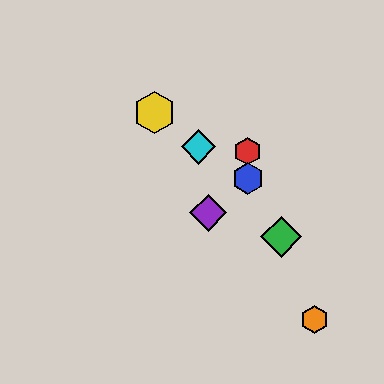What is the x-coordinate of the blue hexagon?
The blue hexagon is at x≈248.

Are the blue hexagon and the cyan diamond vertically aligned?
No, the blue hexagon is at x≈248 and the cyan diamond is at x≈198.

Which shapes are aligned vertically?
The red hexagon, the blue hexagon are aligned vertically.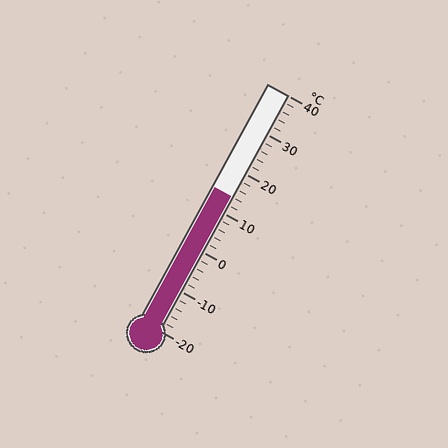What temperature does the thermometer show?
The thermometer shows approximately 14°C.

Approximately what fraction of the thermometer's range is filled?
The thermometer is filled to approximately 55% of its range.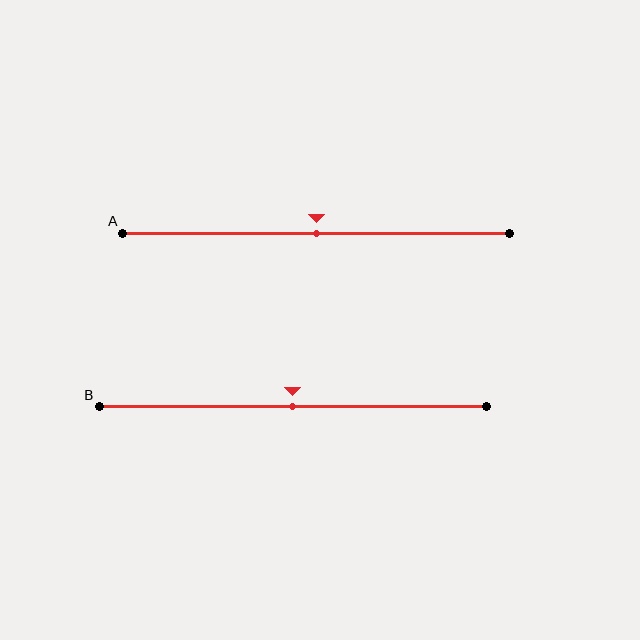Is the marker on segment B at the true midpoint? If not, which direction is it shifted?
Yes, the marker on segment B is at the true midpoint.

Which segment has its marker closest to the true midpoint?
Segment A has its marker closest to the true midpoint.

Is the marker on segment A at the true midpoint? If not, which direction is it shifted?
Yes, the marker on segment A is at the true midpoint.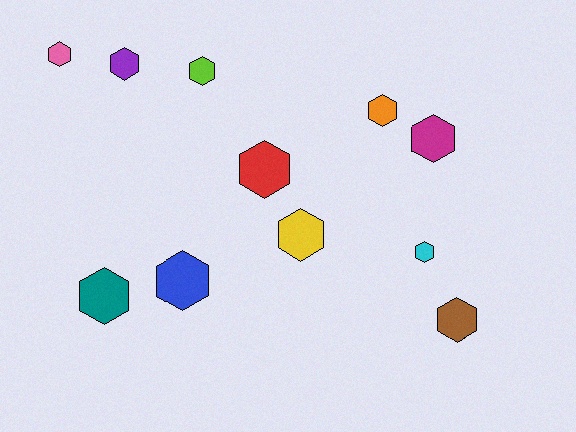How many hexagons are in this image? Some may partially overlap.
There are 11 hexagons.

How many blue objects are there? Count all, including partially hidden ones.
There is 1 blue object.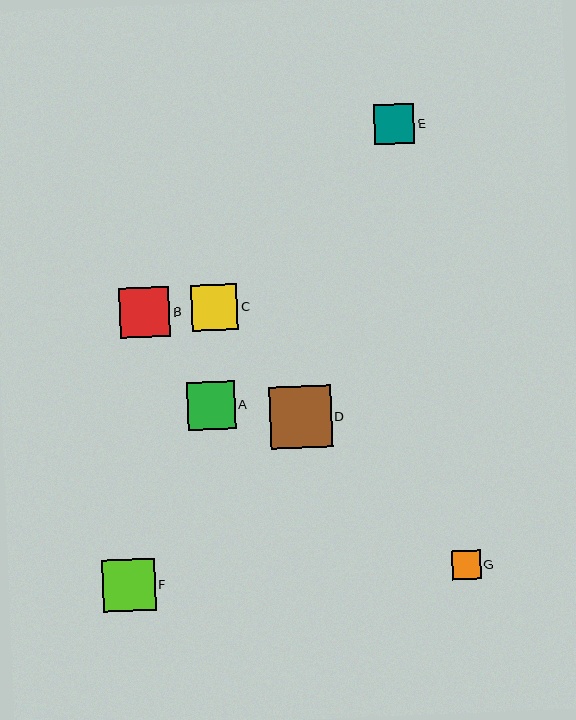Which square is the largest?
Square D is the largest with a size of approximately 62 pixels.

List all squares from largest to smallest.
From largest to smallest: D, F, B, A, C, E, G.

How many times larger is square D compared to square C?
Square D is approximately 1.3 times the size of square C.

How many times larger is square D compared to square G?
Square D is approximately 2.2 times the size of square G.